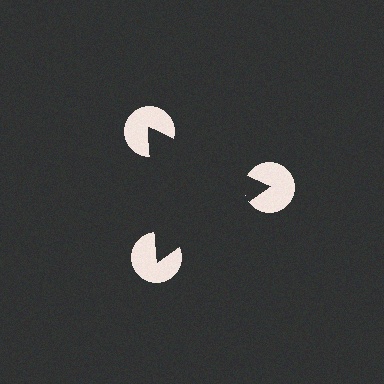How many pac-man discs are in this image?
There are 3 — one at each vertex of the illusory triangle.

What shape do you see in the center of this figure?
An illusory triangle — its edges are inferred from the aligned wedge cuts in the pac-man discs, not physically drawn.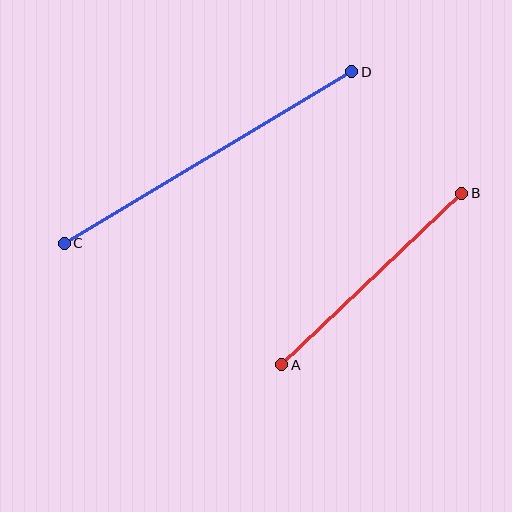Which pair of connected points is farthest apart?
Points C and D are farthest apart.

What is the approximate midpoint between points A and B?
The midpoint is at approximately (372, 279) pixels.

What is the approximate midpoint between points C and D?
The midpoint is at approximately (208, 157) pixels.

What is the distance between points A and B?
The distance is approximately 249 pixels.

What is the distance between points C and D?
The distance is approximately 335 pixels.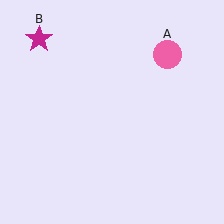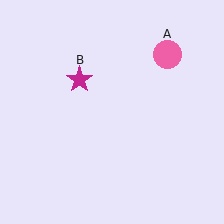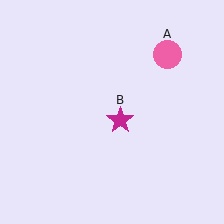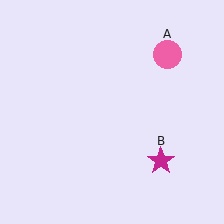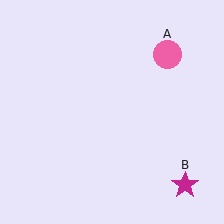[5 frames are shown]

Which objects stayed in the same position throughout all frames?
Pink circle (object A) remained stationary.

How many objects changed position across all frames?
1 object changed position: magenta star (object B).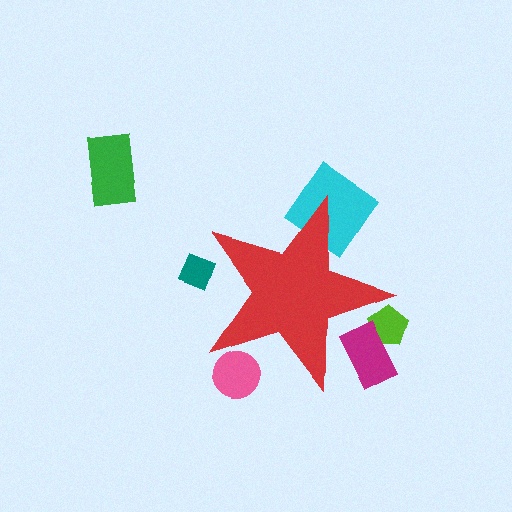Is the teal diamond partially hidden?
Yes, the teal diamond is partially hidden behind the red star.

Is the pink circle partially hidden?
Yes, the pink circle is partially hidden behind the red star.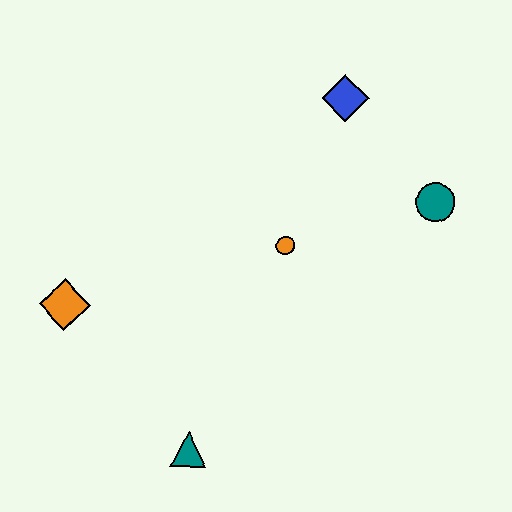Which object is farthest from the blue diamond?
The teal triangle is farthest from the blue diamond.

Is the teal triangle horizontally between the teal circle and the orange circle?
No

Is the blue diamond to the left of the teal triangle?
No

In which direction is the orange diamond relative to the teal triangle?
The orange diamond is above the teal triangle.